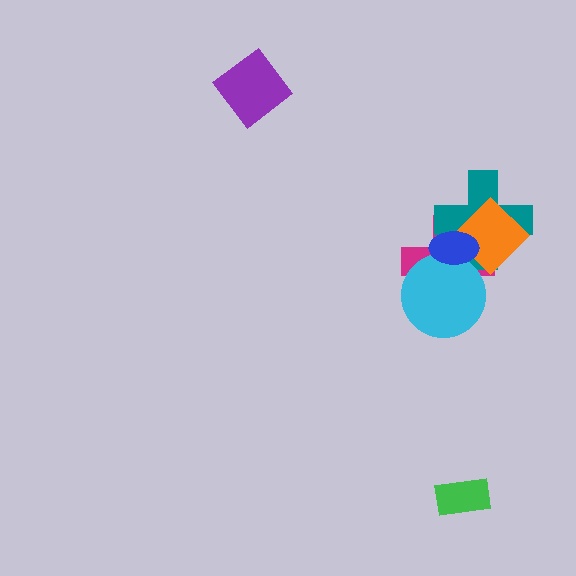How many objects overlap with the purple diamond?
0 objects overlap with the purple diamond.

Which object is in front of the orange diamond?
The blue ellipse is in front of the orange diamond.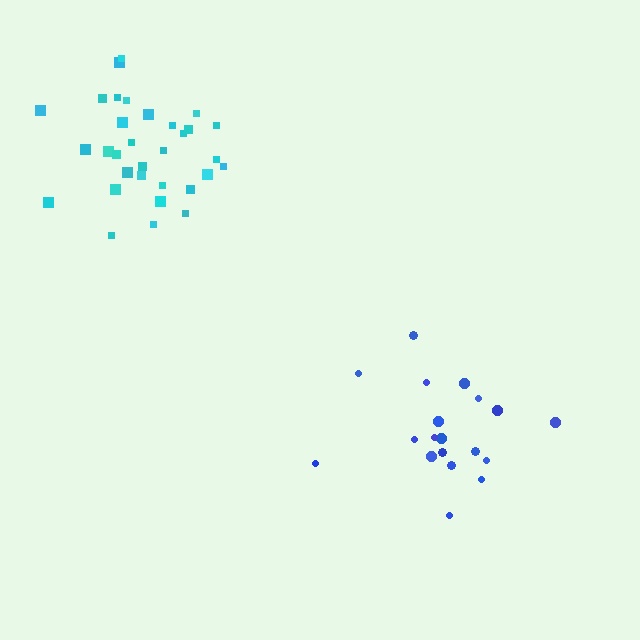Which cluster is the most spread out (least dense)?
Blue.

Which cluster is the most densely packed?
Cyan.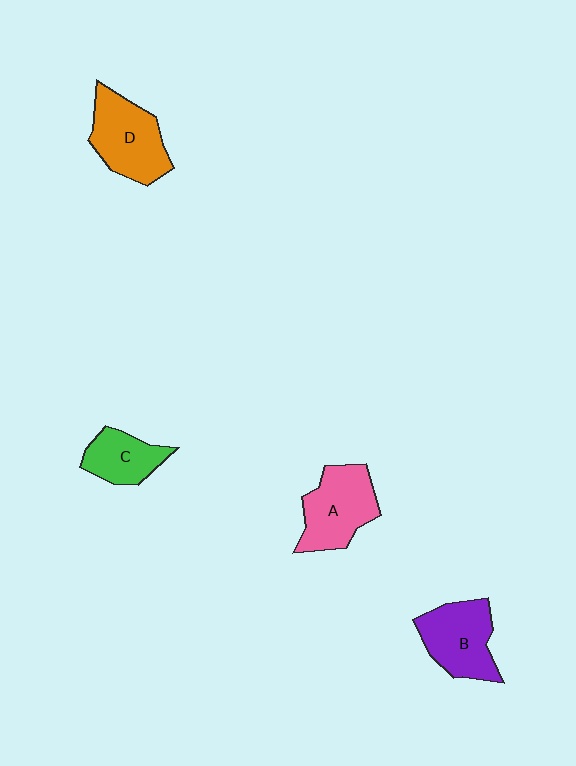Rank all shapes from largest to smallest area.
From largest to smallest: D (orange), A (pink), B (purple), C (green).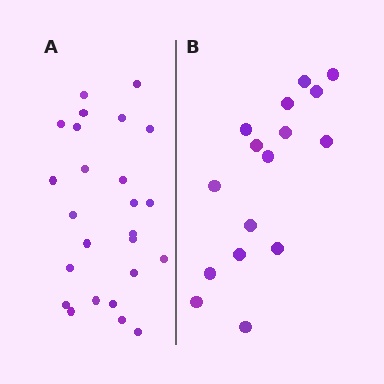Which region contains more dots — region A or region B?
Region A (the left region) has more dots.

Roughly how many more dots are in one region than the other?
Region A has roughly 8 or so more dots than region B.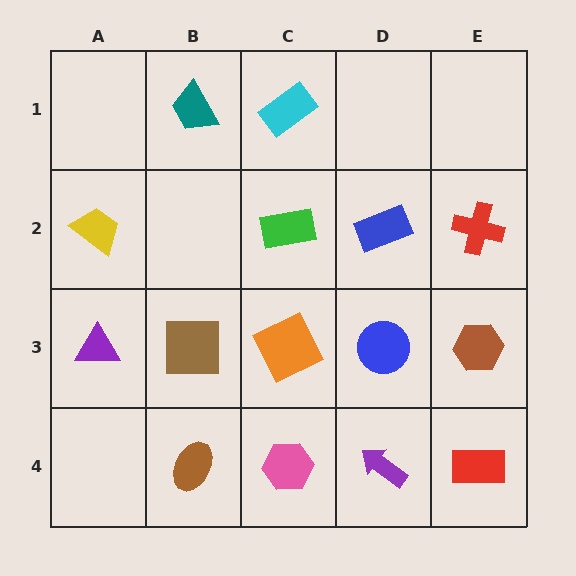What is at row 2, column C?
A green rectangle.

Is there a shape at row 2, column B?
No, that cell is empty.